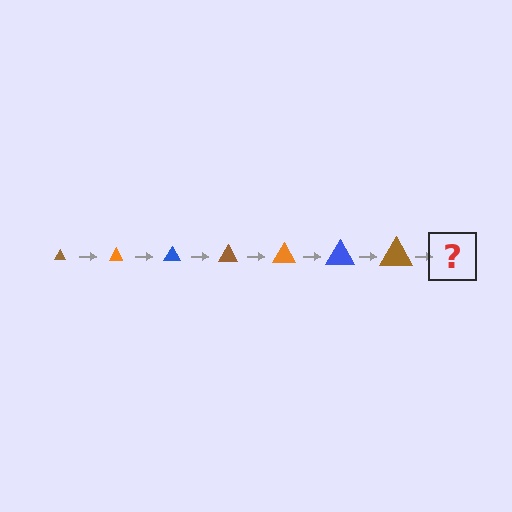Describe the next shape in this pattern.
It should be an orange triangle, larger than the previous one.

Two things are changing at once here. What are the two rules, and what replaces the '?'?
The two rules are that the triangle grows larger each step and the color cycles through brown, orange, and blue. The '?' should be an orange triangle, larger than the previous one.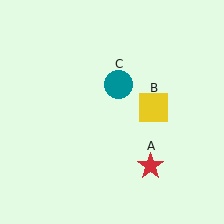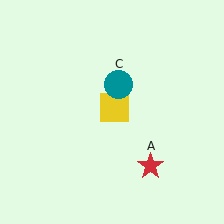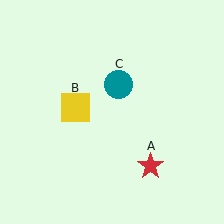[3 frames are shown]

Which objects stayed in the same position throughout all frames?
Red star (object A) and teal circle (object C) remained stationary.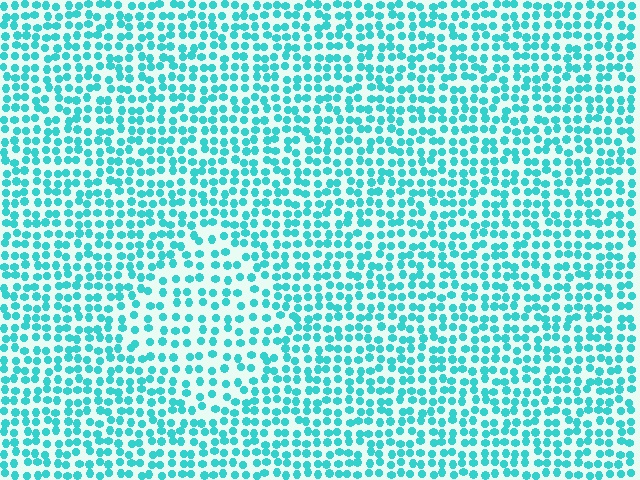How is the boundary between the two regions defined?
The boundary is defined by a change in element density (approximately 1.5x ratio). All elements are the same color, size, and shape.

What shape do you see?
I see a diamond.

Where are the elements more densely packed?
The elements are more densely packed outside the diamond boundary.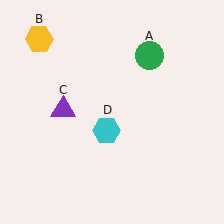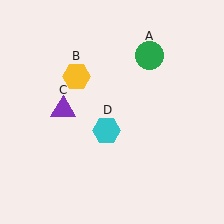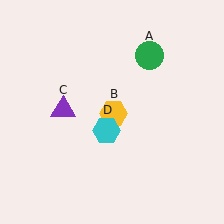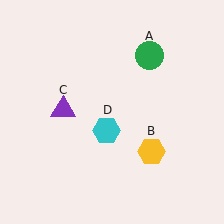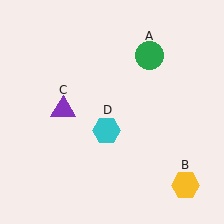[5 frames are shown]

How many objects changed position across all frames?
1 object changed position: yellow hexagon (object B).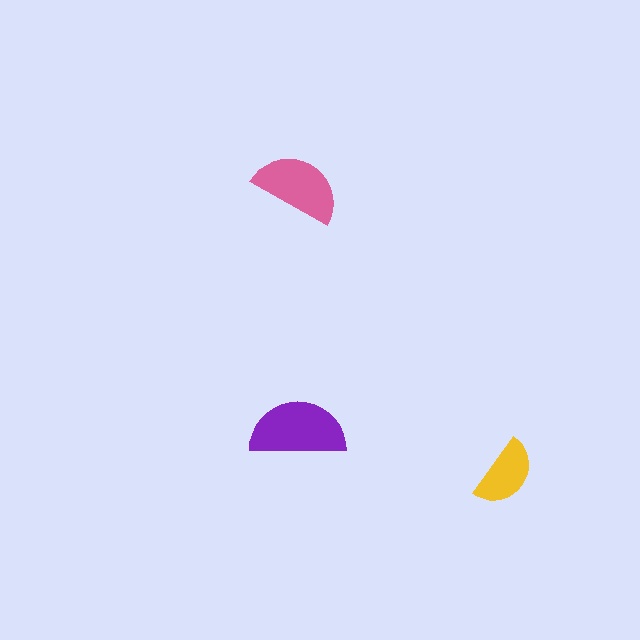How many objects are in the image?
There are 3 objects in the image.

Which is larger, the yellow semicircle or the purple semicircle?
The purple one.